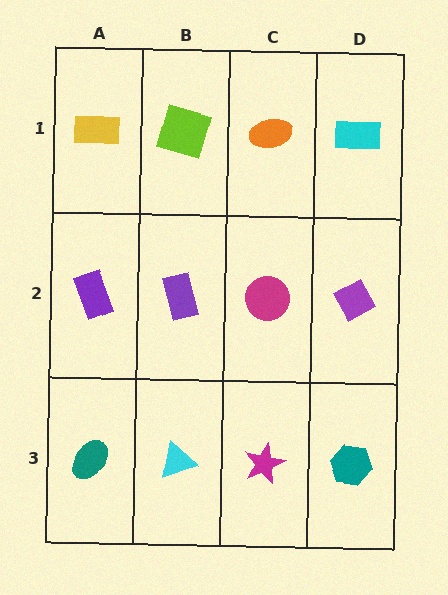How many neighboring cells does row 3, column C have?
3.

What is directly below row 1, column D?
A purple diamond.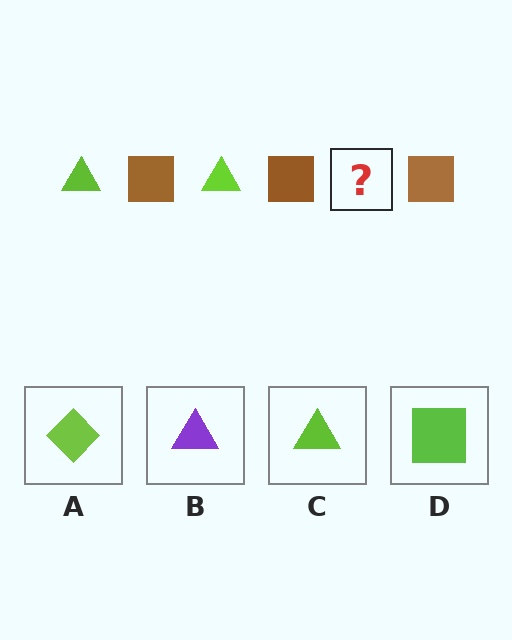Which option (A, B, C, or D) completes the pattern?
C.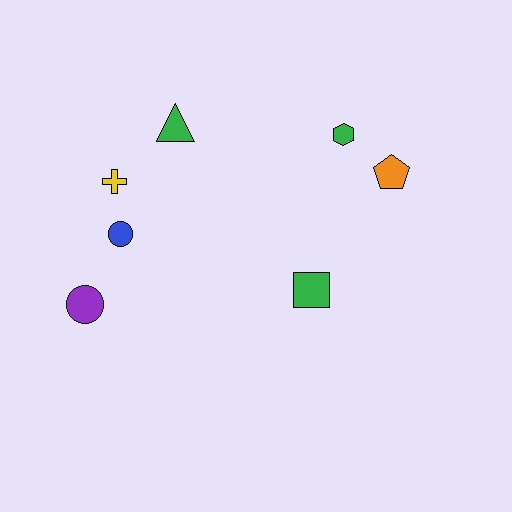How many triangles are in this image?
There is 1 triangle.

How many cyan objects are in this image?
There are no cyan objects.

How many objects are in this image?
There are 7 objects.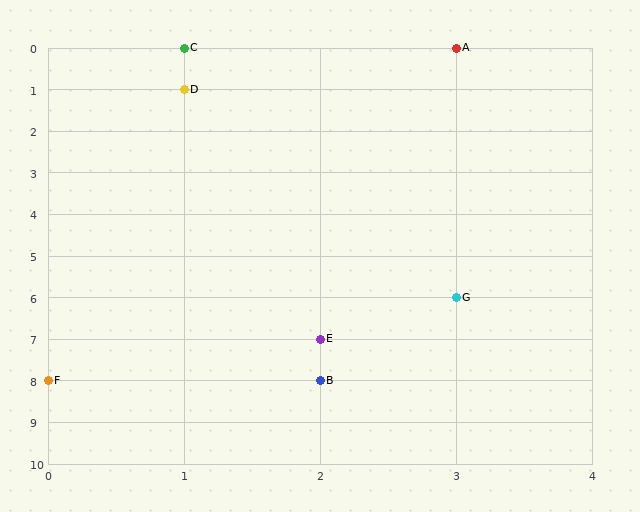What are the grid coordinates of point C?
Point C is at grid coordinates (1, 0).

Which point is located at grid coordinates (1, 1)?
Point D is at (1, 1).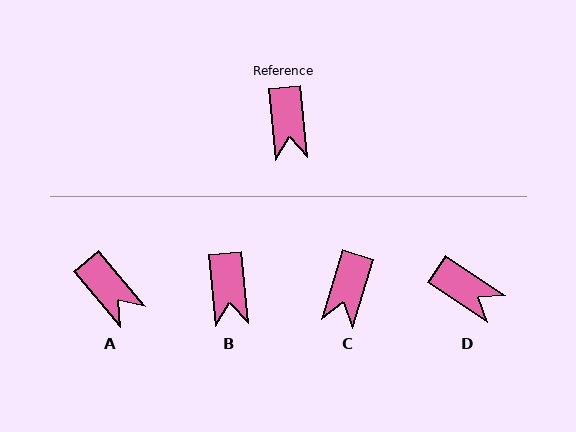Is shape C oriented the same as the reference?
No, it is off by about 22 degrees.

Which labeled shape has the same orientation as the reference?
B.